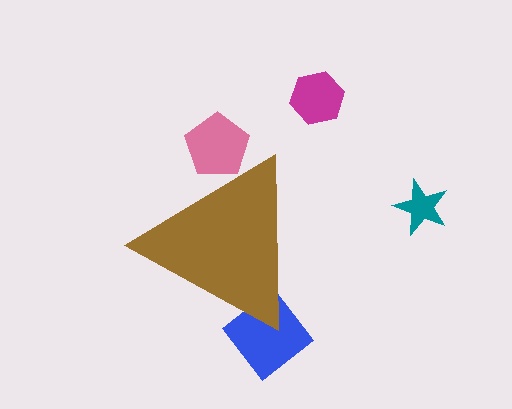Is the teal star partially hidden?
No, the teal star is fully visible.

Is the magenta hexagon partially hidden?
No, the magenta hexagon is fully visible.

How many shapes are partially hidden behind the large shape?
2 shapes are partially hidden.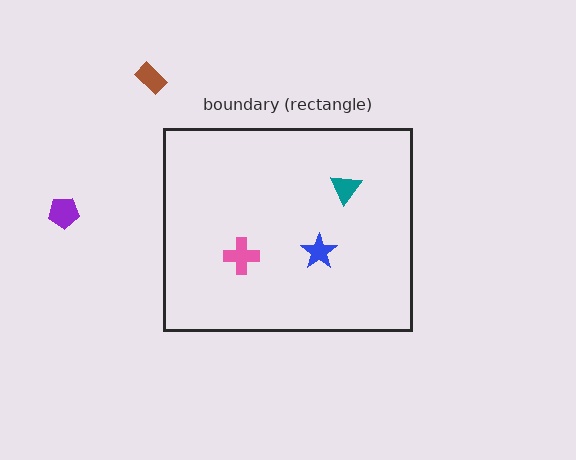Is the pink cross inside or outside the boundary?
Inside.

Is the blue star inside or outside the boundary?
Inside.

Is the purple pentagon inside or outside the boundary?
Outside.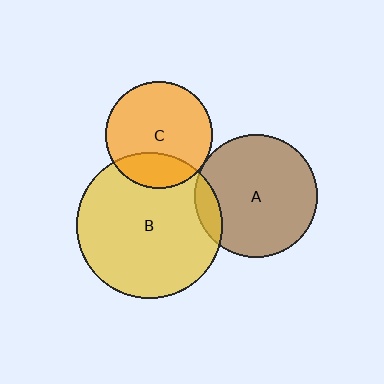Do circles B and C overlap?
Yes.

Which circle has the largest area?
Circle B (yellow).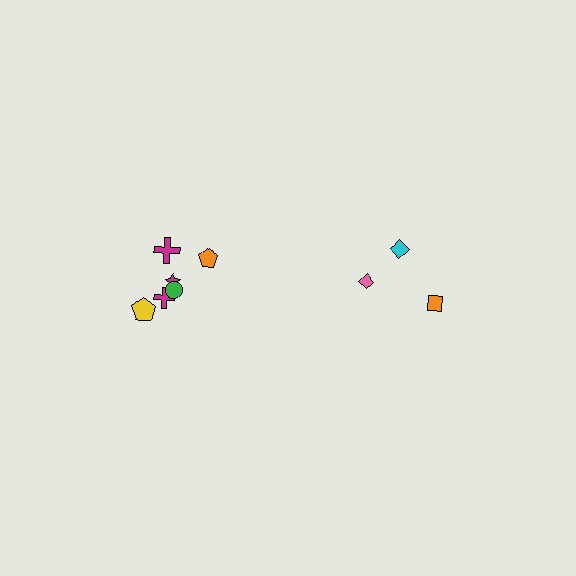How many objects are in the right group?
There are 3 objects.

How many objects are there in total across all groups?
There are 9 objects.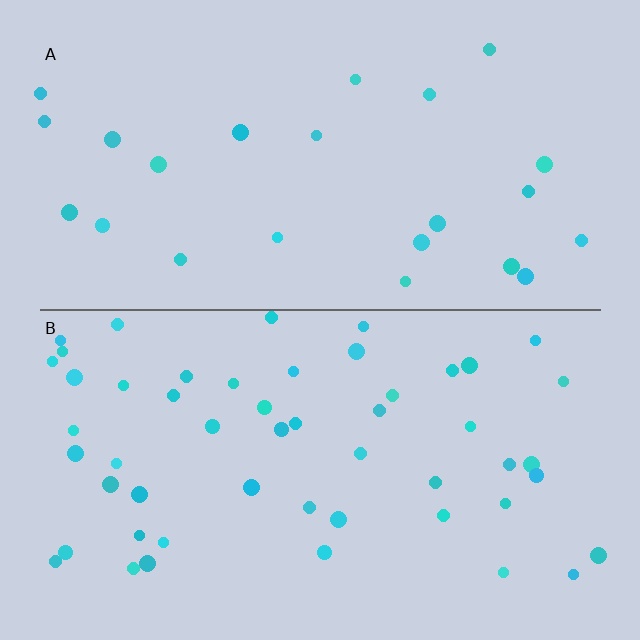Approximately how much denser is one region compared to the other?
Approximately 2.2× — region B over region A.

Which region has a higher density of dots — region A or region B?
B (the bottom).